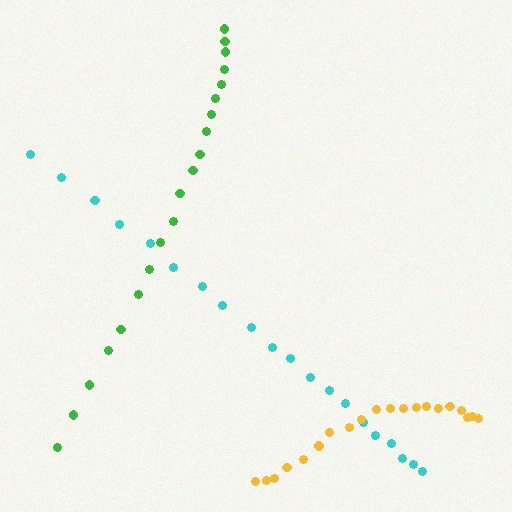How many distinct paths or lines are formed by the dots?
There are 3 distinct paths.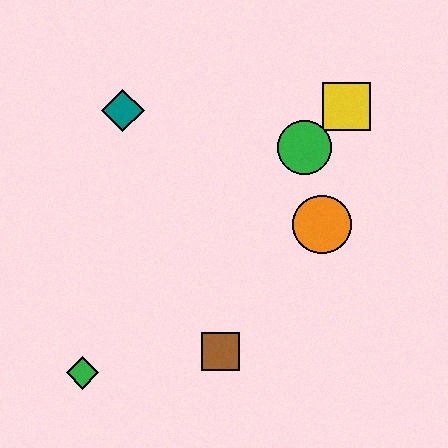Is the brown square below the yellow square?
Yes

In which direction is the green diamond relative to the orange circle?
The green diamond is to the left of the orange circle.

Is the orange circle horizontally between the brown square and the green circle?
No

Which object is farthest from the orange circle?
The green diamond is farthest from the orange circle.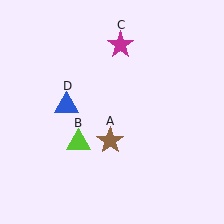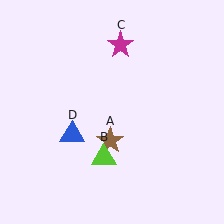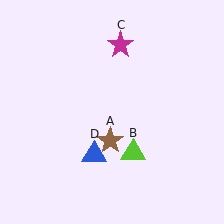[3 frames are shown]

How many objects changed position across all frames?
2 objects changed position: lime triangle (object B), blue triangle (object D).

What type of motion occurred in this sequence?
The lime triangle (object B), blue triangle (object D) rotated counterclockwise around the center of the scene.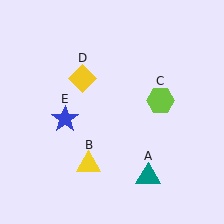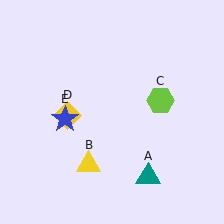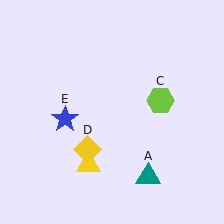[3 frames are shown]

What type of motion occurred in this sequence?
The yellow diamond (object D) rotated counterclockwise around the center of the scene.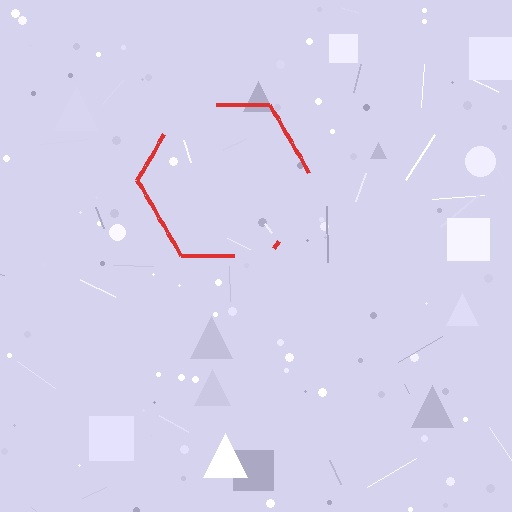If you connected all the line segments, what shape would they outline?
They would outline a hexagon.